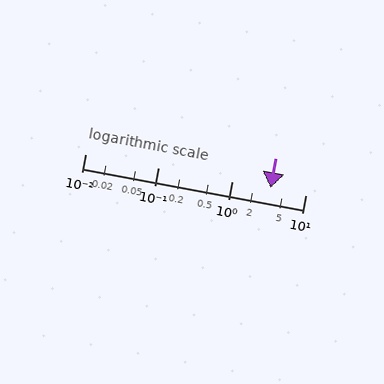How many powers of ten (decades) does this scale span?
The scale spans 3 decades, from 0.01 to 10.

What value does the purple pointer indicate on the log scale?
The pointer indicates approximately 3.3.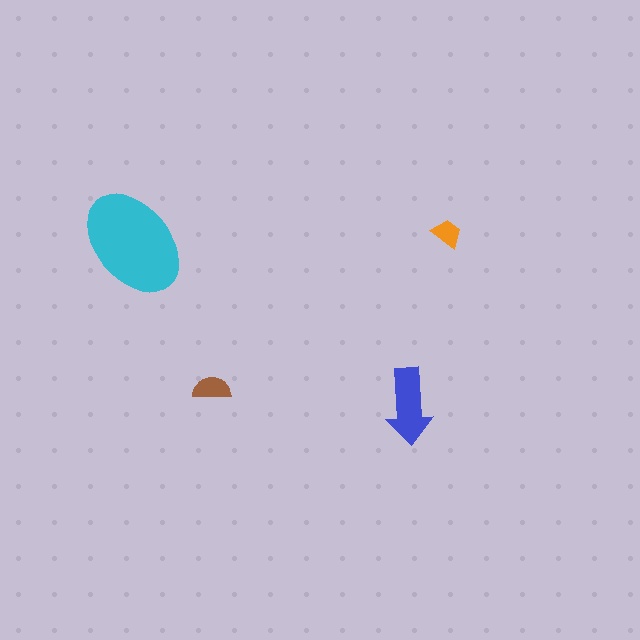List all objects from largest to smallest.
The cyan ellipse, the blue arrow, the brown semicircle, the orange trapezoid.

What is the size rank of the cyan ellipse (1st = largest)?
1st.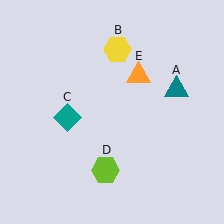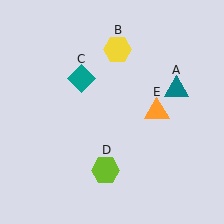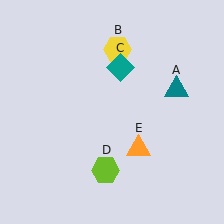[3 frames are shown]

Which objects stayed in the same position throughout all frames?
Teal triangle (object A) and yellow hexagon (object B) and lime hexagon (object D) remained stationary.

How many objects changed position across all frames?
2 objects changed position: teal diamond (object C), orange triangle (object E).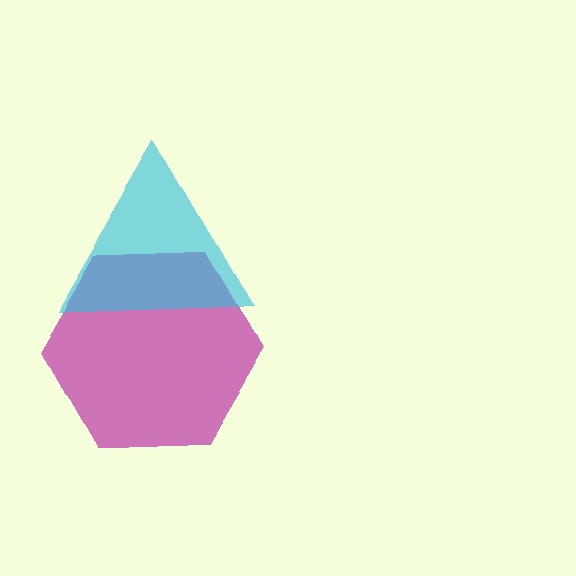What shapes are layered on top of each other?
The layered shapes are: a magenta hexagon, a cyan triangle.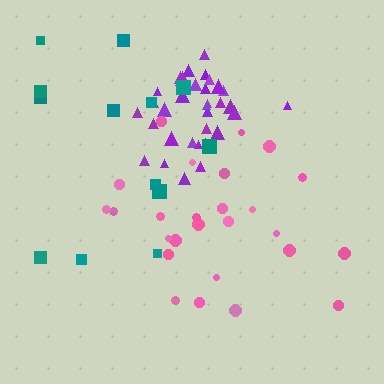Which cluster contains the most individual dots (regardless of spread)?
Purple (34).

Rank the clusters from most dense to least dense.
purple, pink, teal.